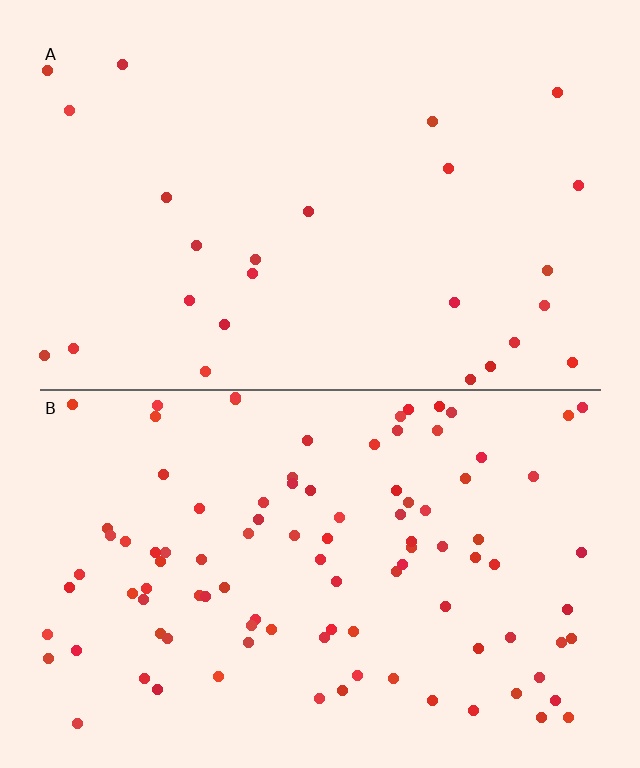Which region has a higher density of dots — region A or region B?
B (the bottom).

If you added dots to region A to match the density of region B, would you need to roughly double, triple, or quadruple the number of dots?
Approximately quadruple.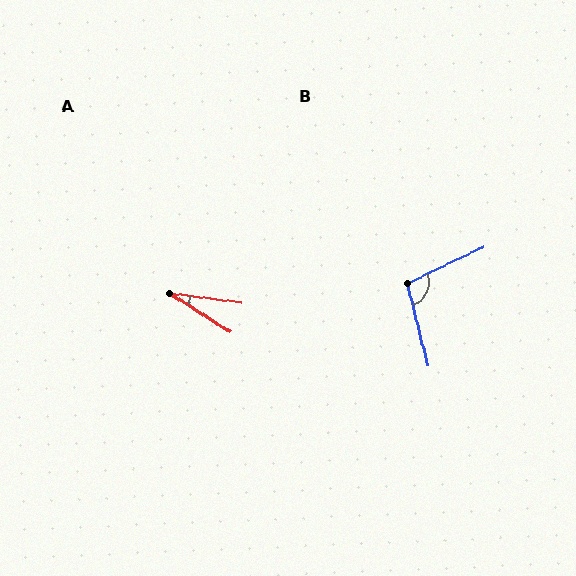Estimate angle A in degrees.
Approximately 25 degrees.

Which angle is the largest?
B, at approximately 101 degrees.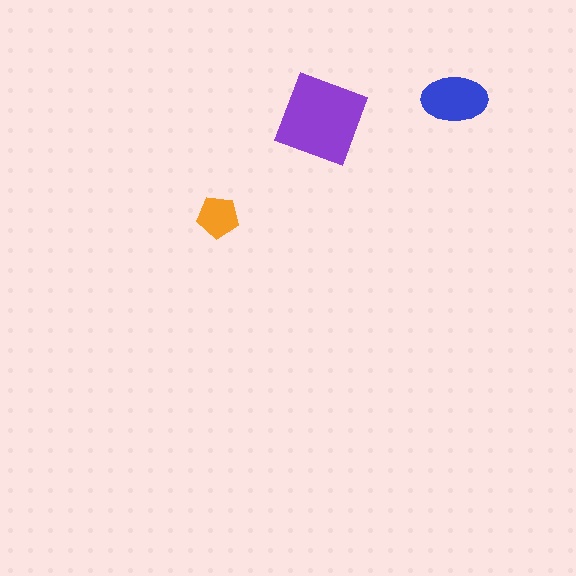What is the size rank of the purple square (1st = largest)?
1st.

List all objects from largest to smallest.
The purple square, the blue ellipse, the orange pentagon.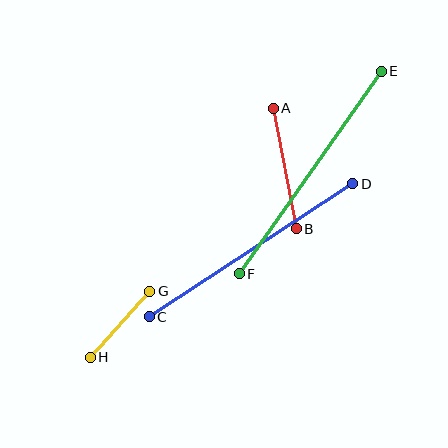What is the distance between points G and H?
The distance is approximately 89 pixels.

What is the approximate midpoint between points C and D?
The midpoint is at approximately (251, 250) pixels.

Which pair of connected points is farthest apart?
Points E and F are farthest apart.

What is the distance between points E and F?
The distance is approximately 247 pixels.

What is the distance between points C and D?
The distance is approximately 243 pixels.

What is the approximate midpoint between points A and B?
The midpoint is at approximately (285, 169) pixels.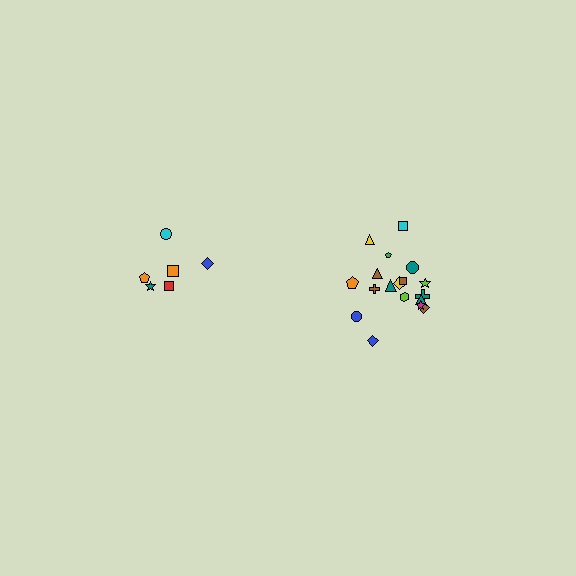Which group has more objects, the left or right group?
The right group.